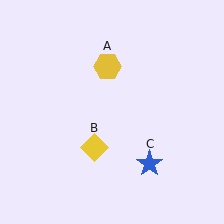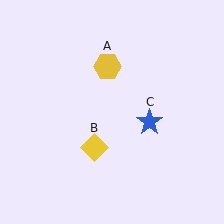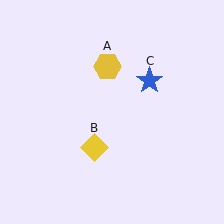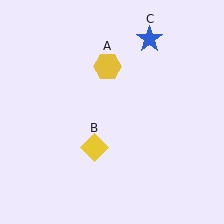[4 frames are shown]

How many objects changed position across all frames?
1 object changed position: blue star (object C).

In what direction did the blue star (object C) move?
The blue star (object C) moved up.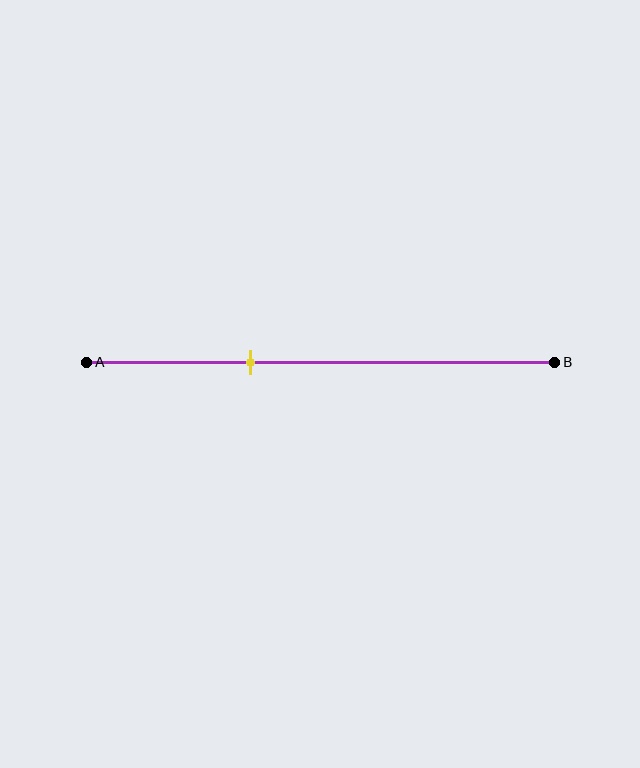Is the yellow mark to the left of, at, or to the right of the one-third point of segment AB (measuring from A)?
The yellow mark is approximately at the one-third point of segment AB.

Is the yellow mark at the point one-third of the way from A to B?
Yes, the mark is approximately at the one-third point.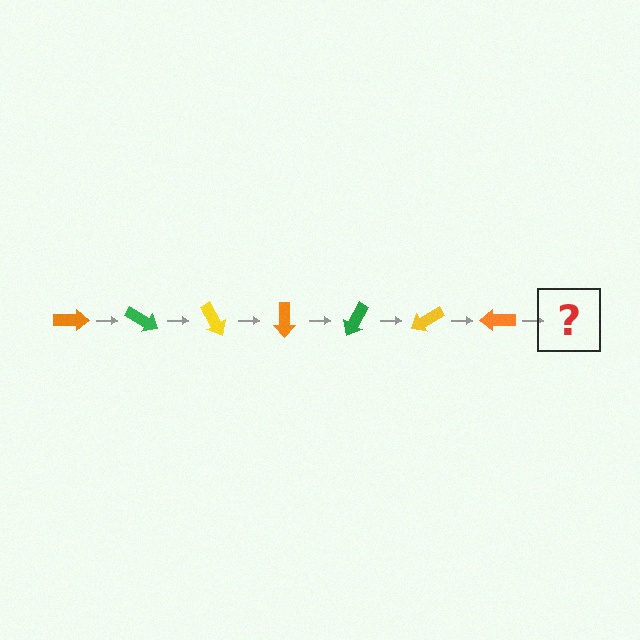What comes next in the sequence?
The next element should be a green arrow, rotated 210 degrees from the start.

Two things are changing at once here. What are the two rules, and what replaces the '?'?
The two rules are that it rotates 30 degrees each step and the color cycles through orange, green, and yellow. The '?' should be a green arrow, rotated 210 degrees from the start.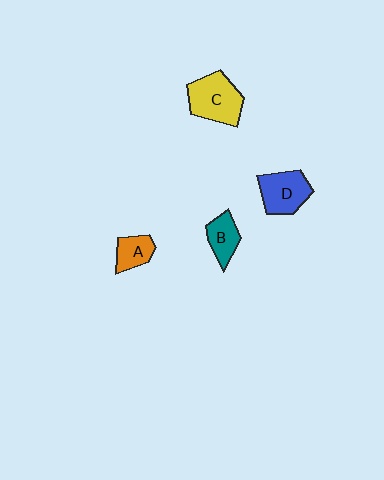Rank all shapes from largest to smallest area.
From largest to smallest: C (yellow), D (blue), B (teal), A (orange).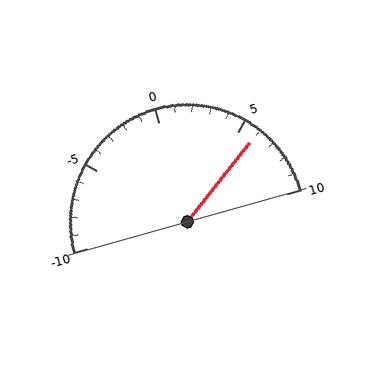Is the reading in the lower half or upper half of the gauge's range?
The reading is in the upper half of the range (-10 to 10).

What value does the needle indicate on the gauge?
The needle indicates approximately 6.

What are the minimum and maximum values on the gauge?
The gauge ranges from -10 to 10.